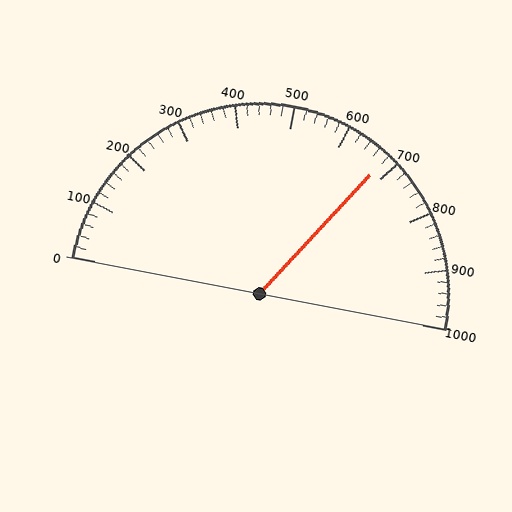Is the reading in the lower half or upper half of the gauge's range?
The reading is in the upper half of the range (0 to 1000).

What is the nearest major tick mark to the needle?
The nearest major tick mark is 700.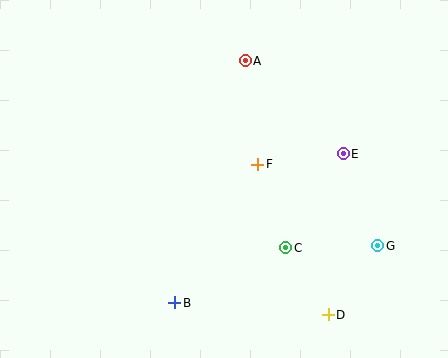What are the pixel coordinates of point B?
Point B is at (175, 303).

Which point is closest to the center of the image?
Point F at (258, 164) is closest to the center.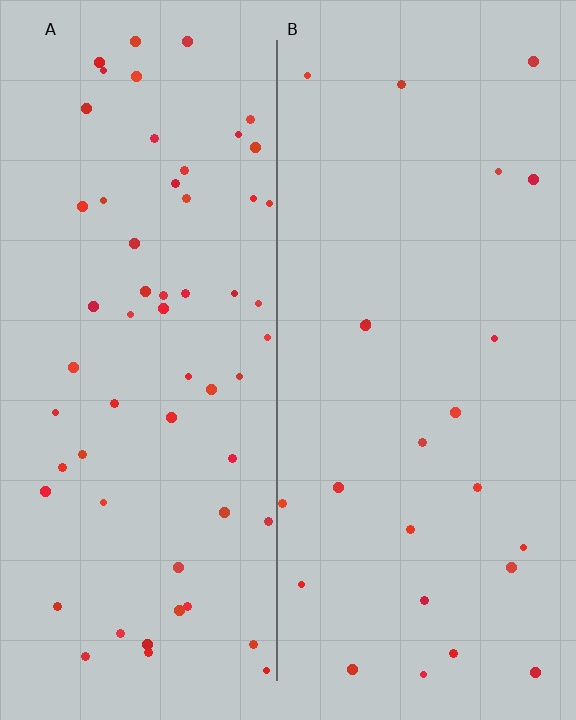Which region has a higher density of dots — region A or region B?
A (the left).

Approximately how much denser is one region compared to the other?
Approximately 2.5× — region A over region B.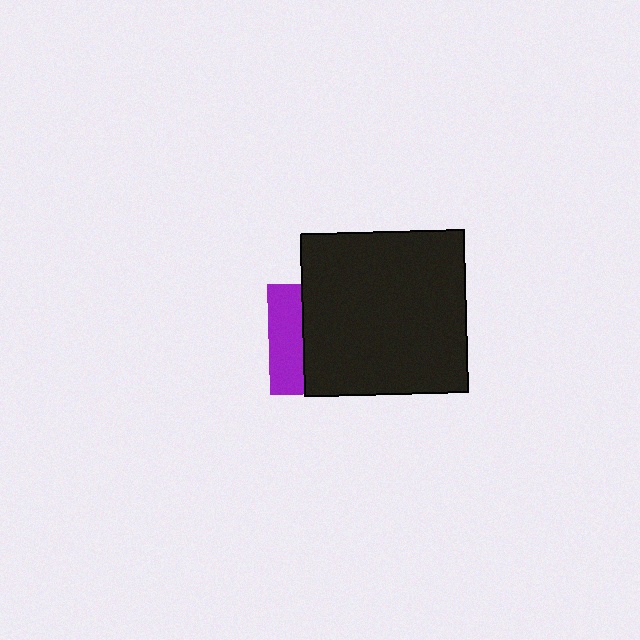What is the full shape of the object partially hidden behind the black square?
The partially hidden object is a purple square.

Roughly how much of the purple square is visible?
A small part of it is visible (roughly 30%).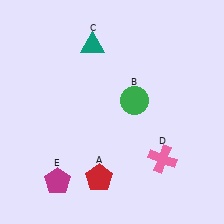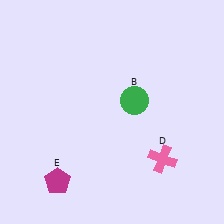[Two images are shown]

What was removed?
The teal triangle (C), the red pentagon (A) were removed in Image 2.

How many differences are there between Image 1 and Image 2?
There are 2 differences between the two images.